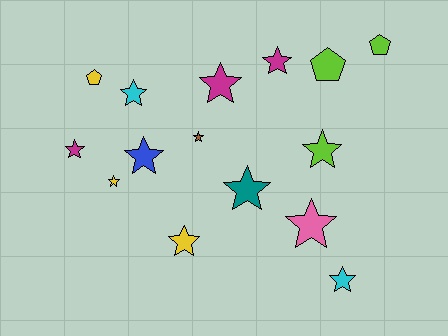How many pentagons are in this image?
There are 3 pentagons.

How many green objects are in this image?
There are no green objects.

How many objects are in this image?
There are 15 objects.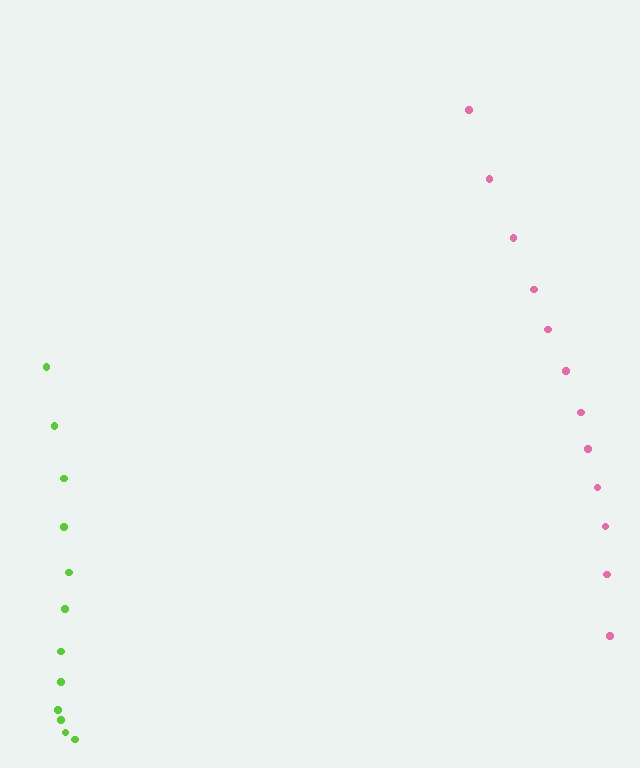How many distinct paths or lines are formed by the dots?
There are 2 distinct paths.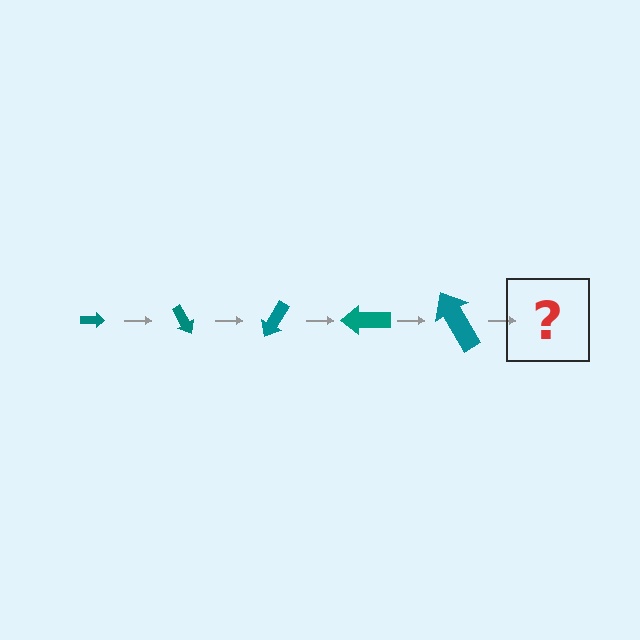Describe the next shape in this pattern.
It should be an arrow, larger than the previous one and rotated 300 degrees from the start.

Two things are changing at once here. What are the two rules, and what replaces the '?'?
The two rules are that the arrow grows larger each step and it rotates 60 degrees each step. The '?' should be an arrow, larger than the previous one and rotated 300 degrees from the start.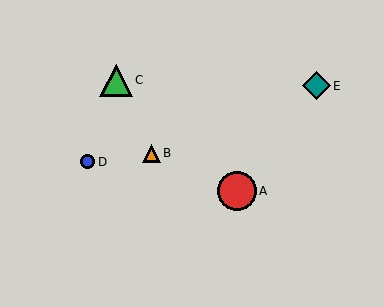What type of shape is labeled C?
Shape C is a green triangle.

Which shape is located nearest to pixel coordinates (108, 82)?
The green triangle (labeled C) at (116, 80) is nearest to that location.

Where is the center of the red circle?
The center of the red circle is at (237, 191).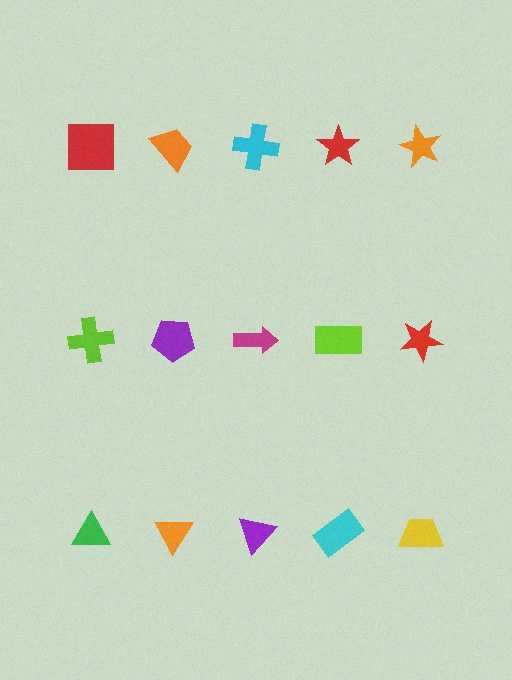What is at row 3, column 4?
A cyan rectangle.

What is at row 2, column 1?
A lime cross.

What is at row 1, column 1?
A red square.